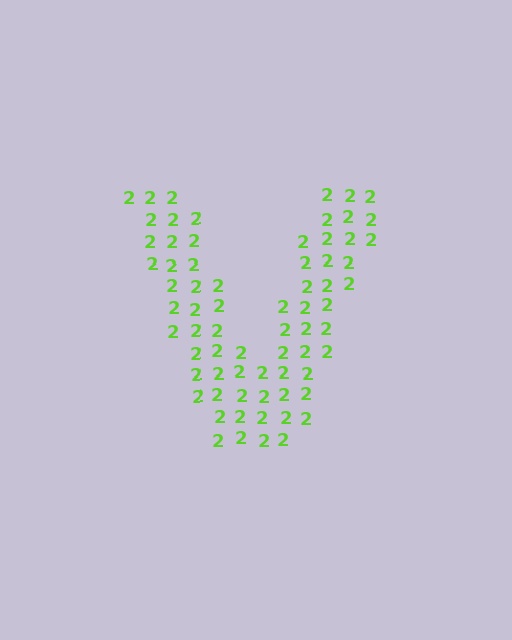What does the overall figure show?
The overall figure shows the letter V.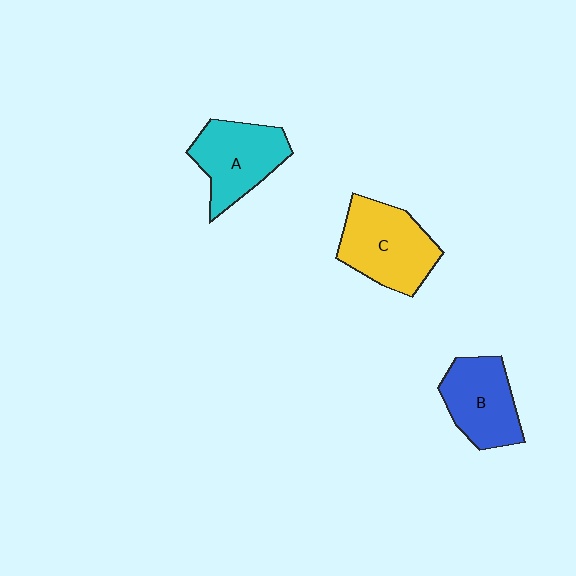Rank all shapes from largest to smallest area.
From largest to smallest: C (yellow), A (cyan), B (blue).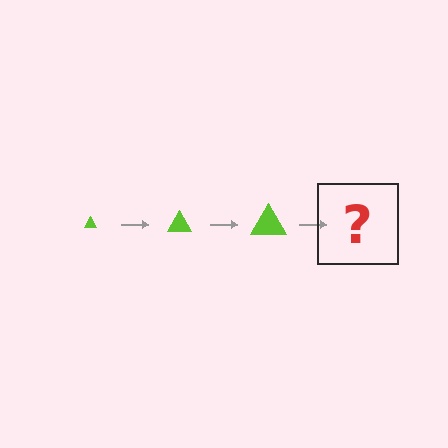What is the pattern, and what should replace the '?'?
The pattern is that the triangle gets progressively larger each step. The '?' should be a lime triangle, larger than the previous one.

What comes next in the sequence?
The next element should be a lime triangle, larger than the previous one.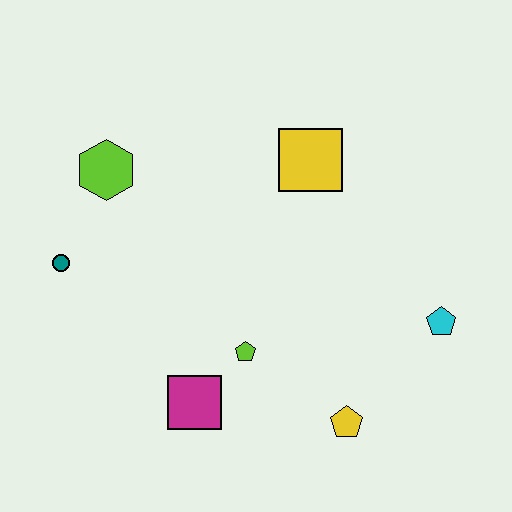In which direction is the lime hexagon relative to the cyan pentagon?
The lime hexagon is to the left of the cyan pentagon.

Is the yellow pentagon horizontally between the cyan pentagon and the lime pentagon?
Yes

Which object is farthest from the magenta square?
The yellow square is farthest from the magenta square.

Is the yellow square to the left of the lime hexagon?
No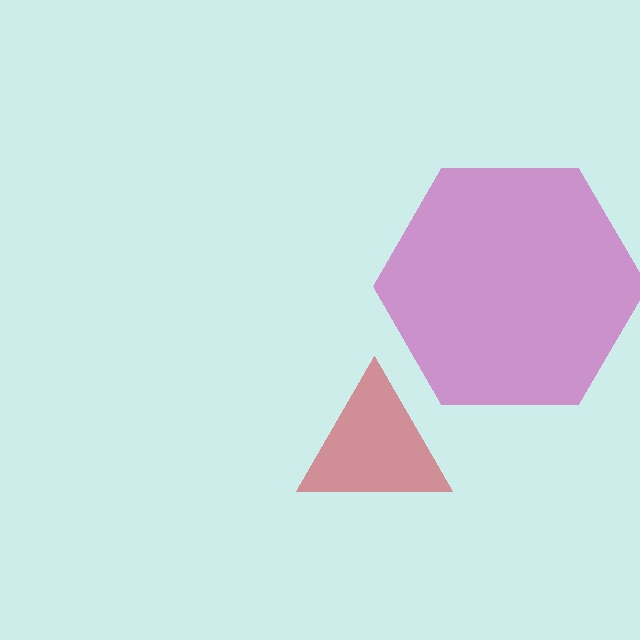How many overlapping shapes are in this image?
There are 2 overlapping shapes in the image.